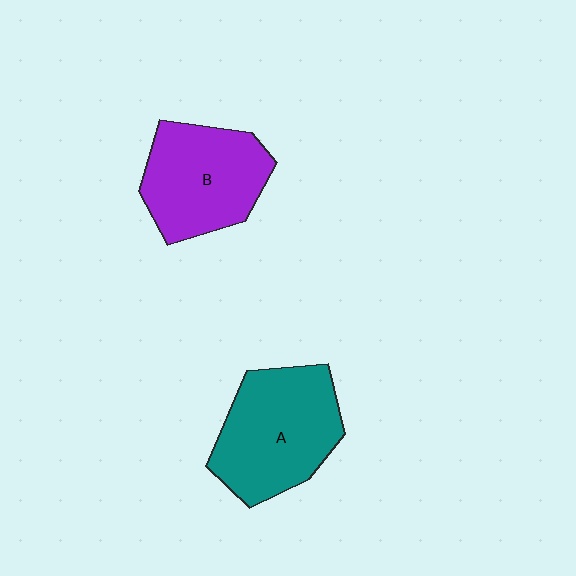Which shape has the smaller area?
Shape B (purple).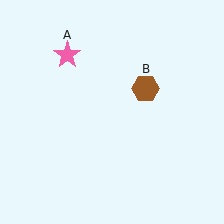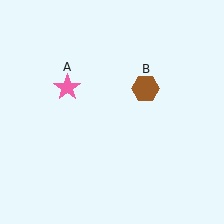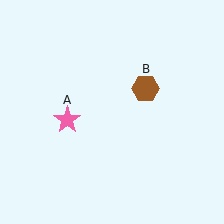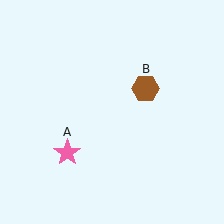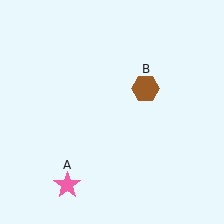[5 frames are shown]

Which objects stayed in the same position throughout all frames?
Brown hexagon (object B) remained stationary.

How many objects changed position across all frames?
1 object changed position: pink star (object A).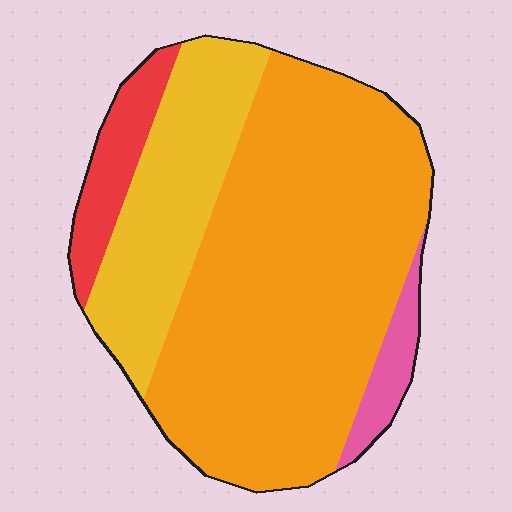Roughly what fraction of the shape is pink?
Pink covers 5% of the shape.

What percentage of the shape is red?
Red covers around 10% of the shape.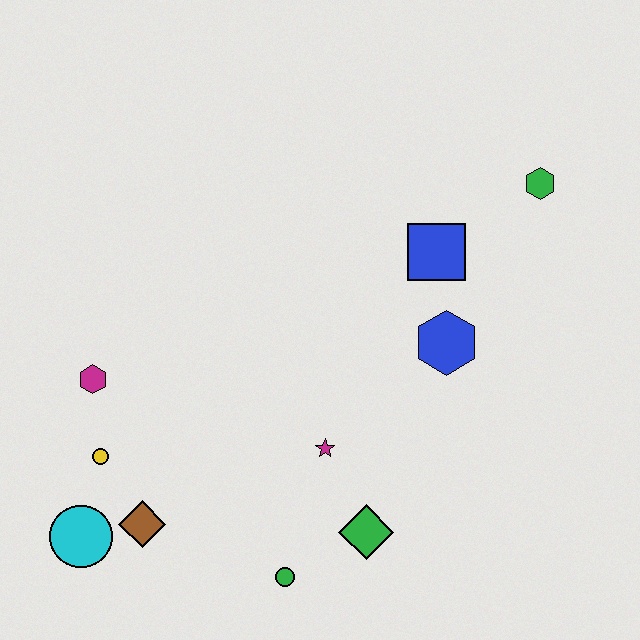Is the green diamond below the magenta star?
Yes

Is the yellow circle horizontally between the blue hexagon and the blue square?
No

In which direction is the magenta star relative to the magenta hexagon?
The magenta star is to the right of the magenta hexagon.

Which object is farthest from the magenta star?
The green hexagon is farthest from the magenta star.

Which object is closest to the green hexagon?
The blue square is closest to the green hexagon.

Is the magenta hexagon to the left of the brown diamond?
Yes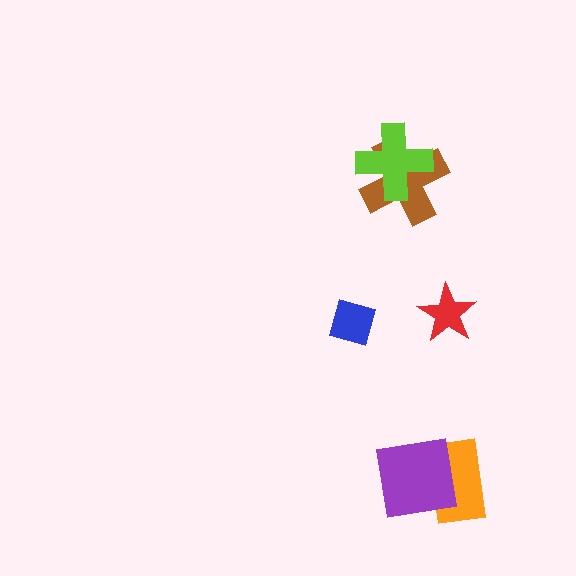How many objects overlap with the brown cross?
1 object overlaps with the brown cross.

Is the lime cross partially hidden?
No, no other shape covers it.